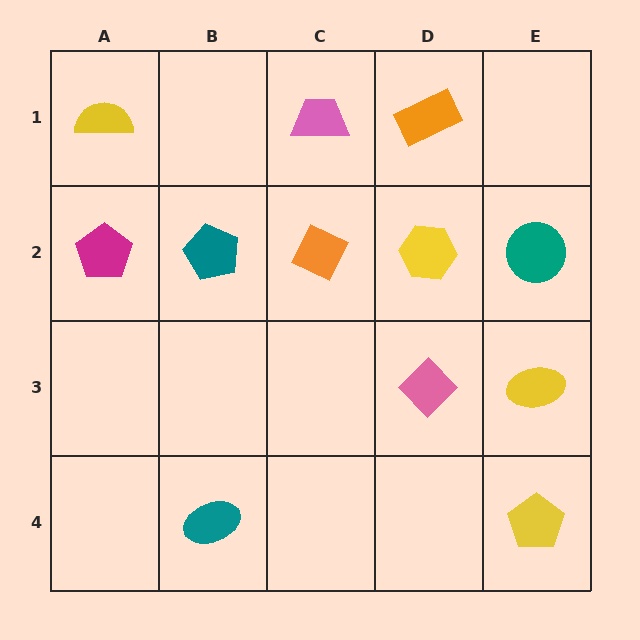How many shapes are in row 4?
2 shapes.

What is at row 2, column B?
A teal pentagon.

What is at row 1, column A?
A yellow semicircle.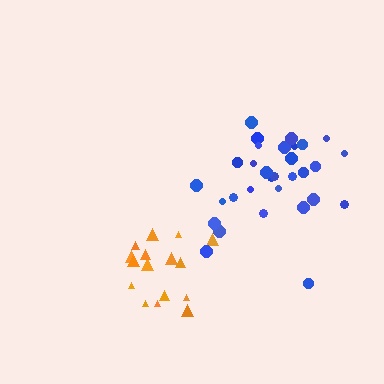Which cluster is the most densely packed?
Orange.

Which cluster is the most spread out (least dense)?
Blue.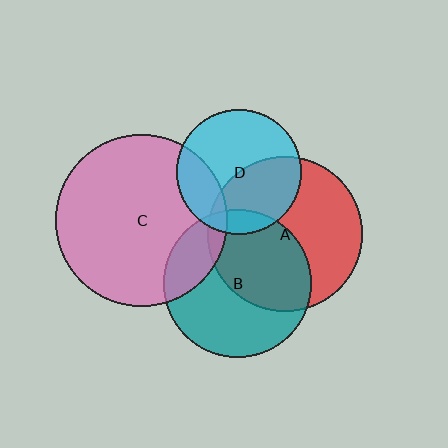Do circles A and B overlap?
Yes.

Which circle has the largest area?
Circle C (pink).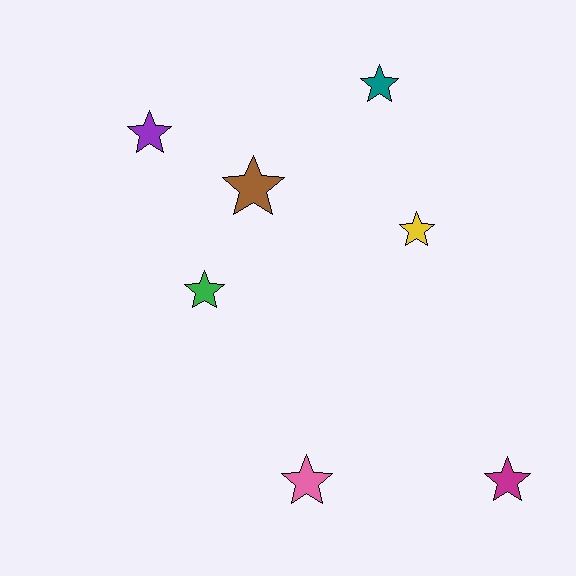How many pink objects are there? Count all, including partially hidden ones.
There is 1 pink object.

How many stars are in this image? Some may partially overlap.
There are 7 stars.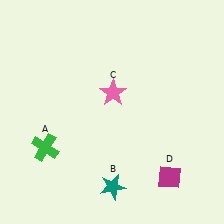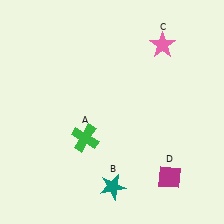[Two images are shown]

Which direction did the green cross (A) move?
The green cross (A) moved right.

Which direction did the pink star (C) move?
The pink star (C) moved right.